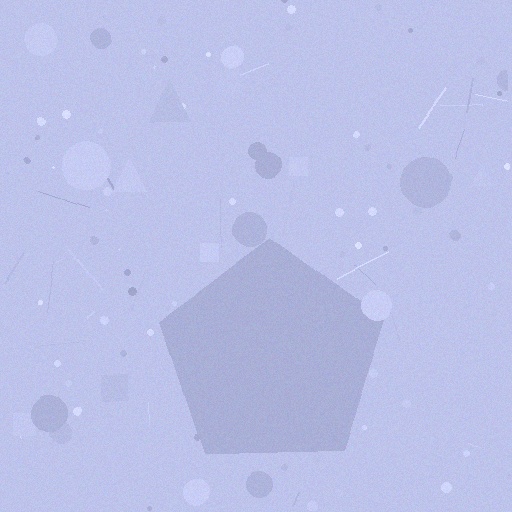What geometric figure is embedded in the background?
A pentagon is embedded in the background.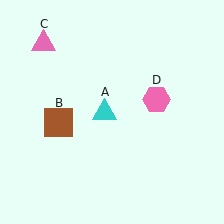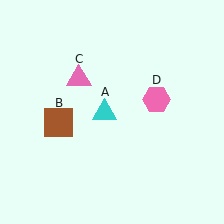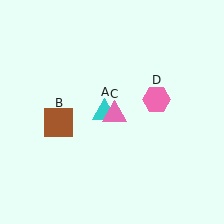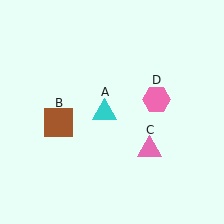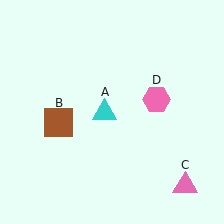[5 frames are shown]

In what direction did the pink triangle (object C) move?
The pink triangle (object C) moved down and to the right.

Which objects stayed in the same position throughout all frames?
Cyan triangle (object A) and brown square (object B) and pink hexagon (object D) remained stationary.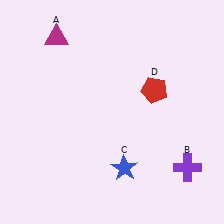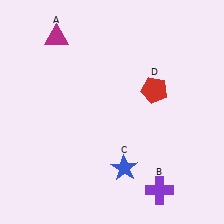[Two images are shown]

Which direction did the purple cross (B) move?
The purple cross (B) moved left.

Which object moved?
The purple cross (B) moved left.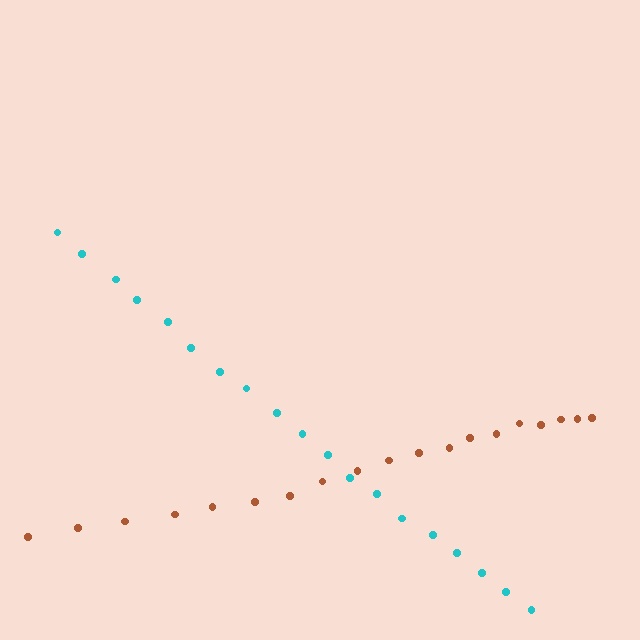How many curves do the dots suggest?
There are 2 distinct paths.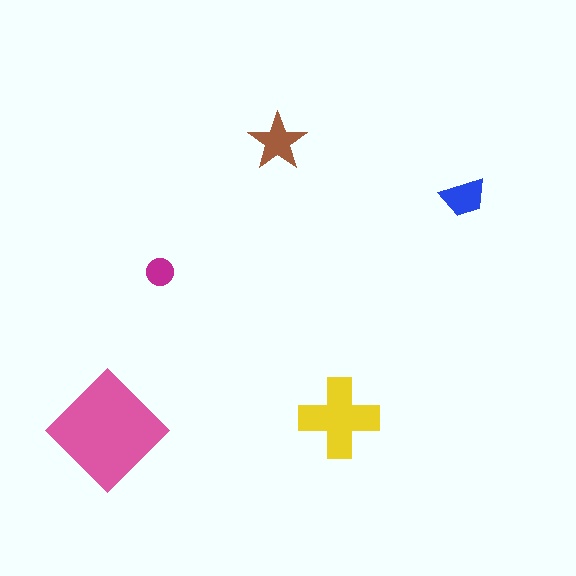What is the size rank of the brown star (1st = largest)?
3rd.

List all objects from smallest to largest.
The magenta circle, the blue trapezoid, the brown star, the yellow cross, the pink diamond.